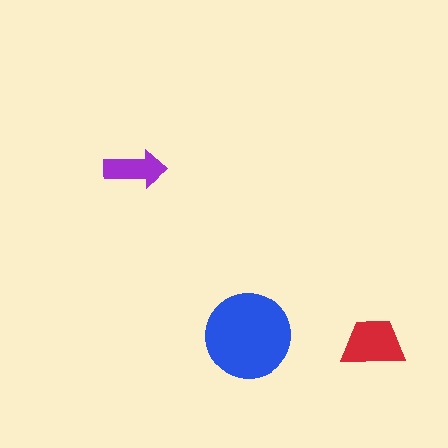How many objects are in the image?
There are 3 objects in the image.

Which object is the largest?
The blue circle.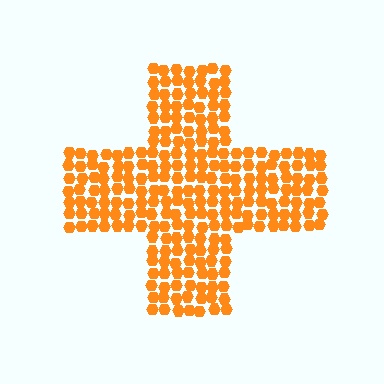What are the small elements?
The small elements are hexagons.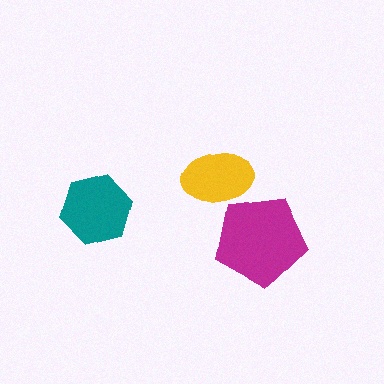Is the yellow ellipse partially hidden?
Yes, it is partially covered by another shape.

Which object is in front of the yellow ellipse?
The magenta pentagon is in front of the yellow ellipse.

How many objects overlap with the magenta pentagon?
1 object overlaps with the magenta pentagon.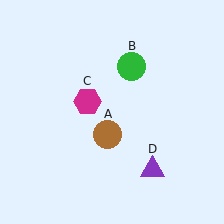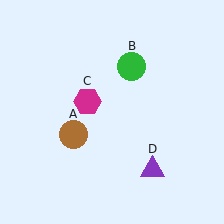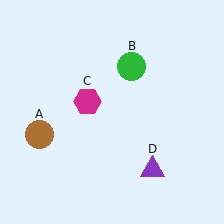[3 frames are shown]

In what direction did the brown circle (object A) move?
The brown circle (object A) moved left.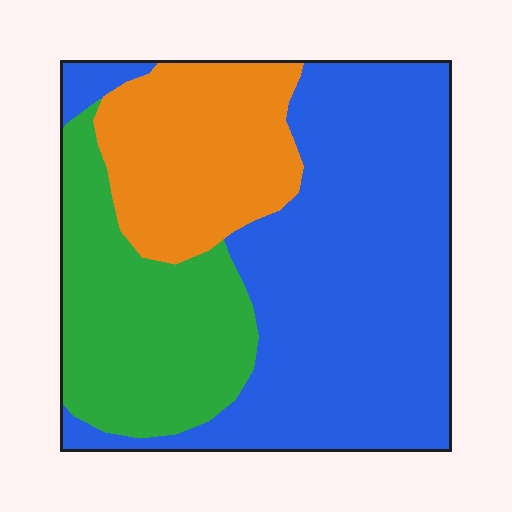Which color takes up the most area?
Blue, at roughly 55%.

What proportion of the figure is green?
Green covers around 25% of the figure.